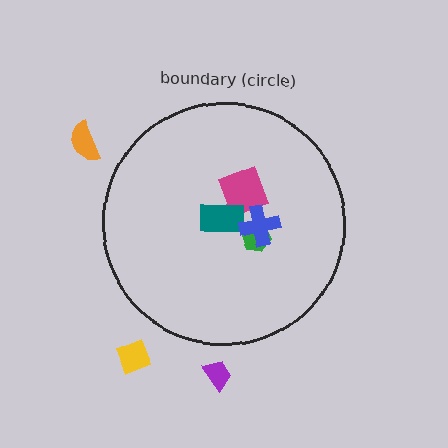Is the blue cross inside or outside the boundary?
Inside.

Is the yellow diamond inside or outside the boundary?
Outside.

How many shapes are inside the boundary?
4 inside, 3 outside.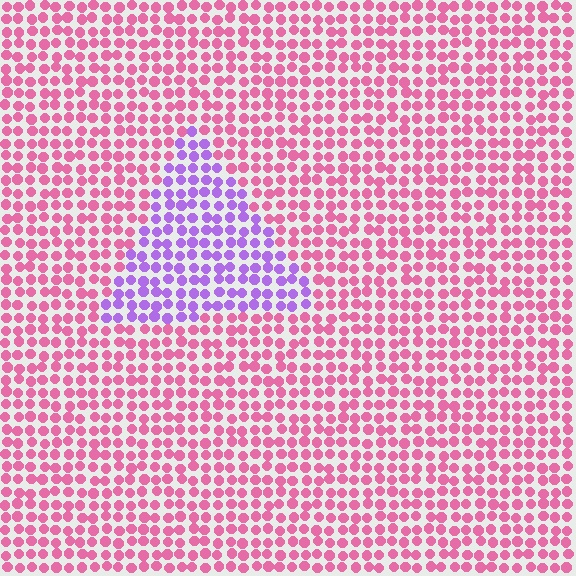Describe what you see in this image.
The image is filled with small pink elements in a uniform arrangement. A triangle-shaped region is visible where the elements are tinted to a slightly different hue, forming a subtle color boundary.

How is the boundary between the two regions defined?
The boundary is defined purely by a slight shift in hue (about 58 degrees). Spacing, size, and orientation are identical on both sides.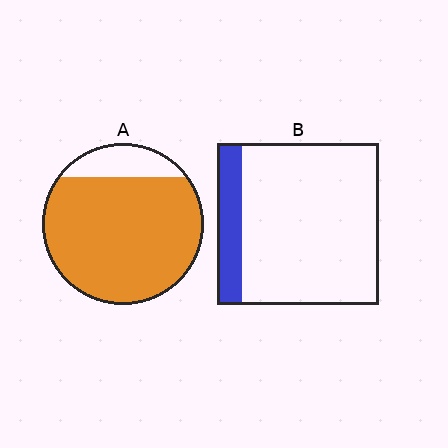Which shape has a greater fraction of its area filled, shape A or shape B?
Shape A.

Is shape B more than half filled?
No.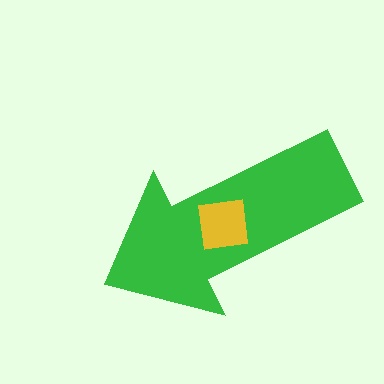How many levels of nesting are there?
2.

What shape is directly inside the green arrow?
The yellow square.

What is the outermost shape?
The green arrow.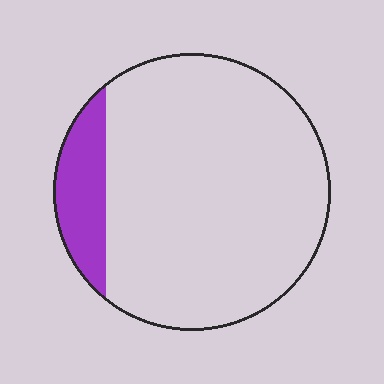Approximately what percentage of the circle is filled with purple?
Approximately 15%.